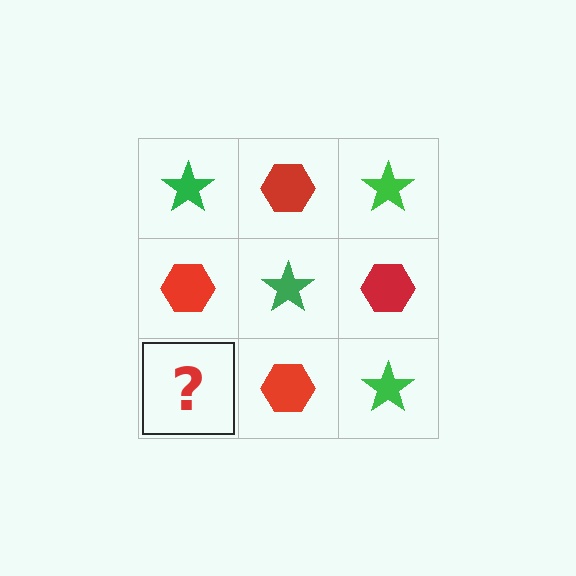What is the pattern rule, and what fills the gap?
The rule is that it alternates green star and red hexagon in a checkerboard pattern. The gap should be filled with a green star.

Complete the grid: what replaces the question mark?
The question mark should be replaced with a green star.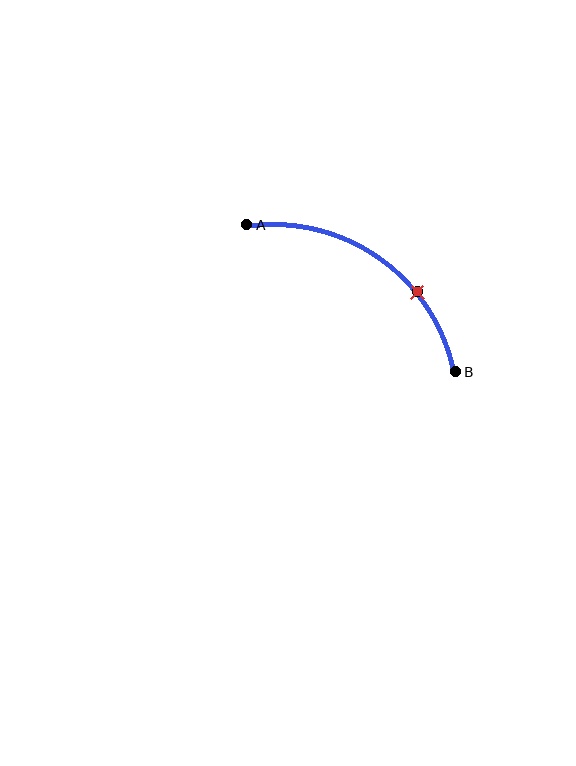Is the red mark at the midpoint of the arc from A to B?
No. The red mark lies on the arc but is closer to endpoint B. The arc midpoint would be at the point on the curve equidistant along the arc from both A and B.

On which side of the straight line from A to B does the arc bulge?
The arc bulges above and to the right of the straight line connecting A and B.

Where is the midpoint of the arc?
The arc midpoint is the point on the curve farthest from the straight line joining A and B. It sits above and to the right of that line.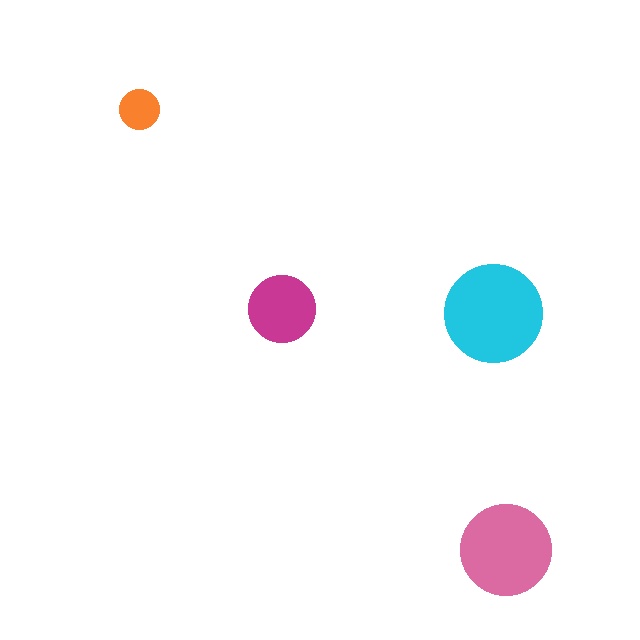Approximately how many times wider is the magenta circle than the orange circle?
About 1.5 times wider.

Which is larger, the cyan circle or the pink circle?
The cyan one.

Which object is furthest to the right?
The pink circle is rightmost.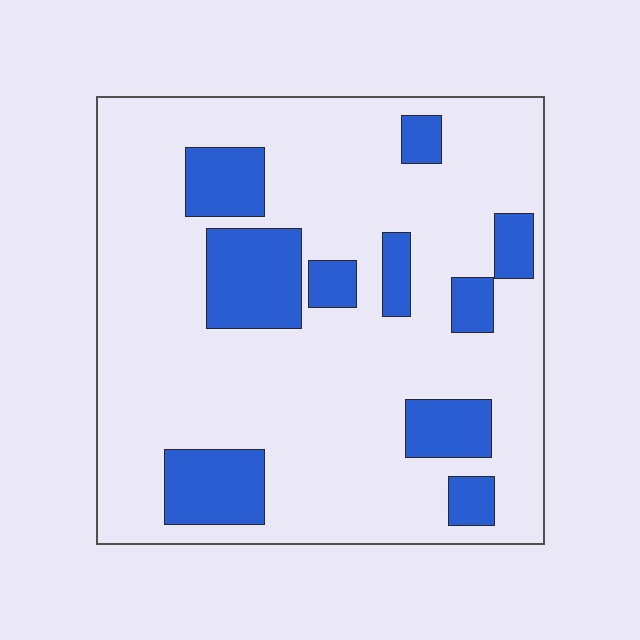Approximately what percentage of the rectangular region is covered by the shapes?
Approximately 20%.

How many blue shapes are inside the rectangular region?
10.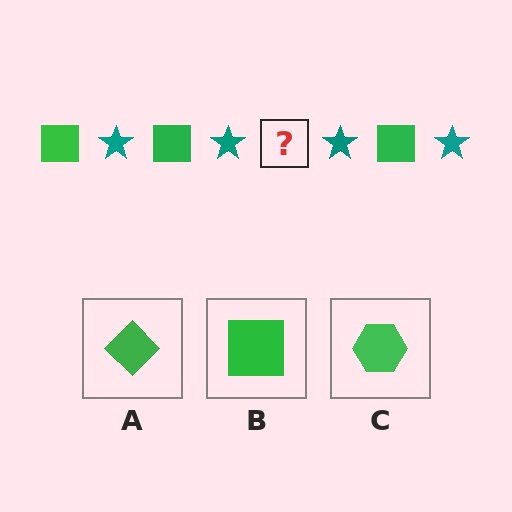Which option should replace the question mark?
Option B.